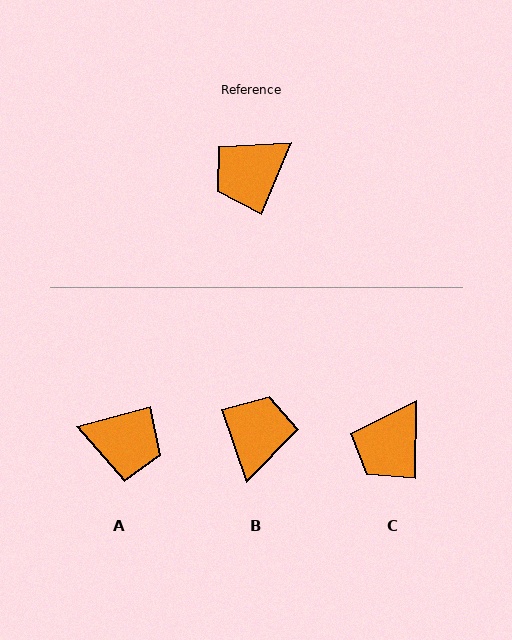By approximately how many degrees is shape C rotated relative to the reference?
Approximately 23 degrees counter-clockwise.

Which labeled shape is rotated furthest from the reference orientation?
B, about 137 degrees away.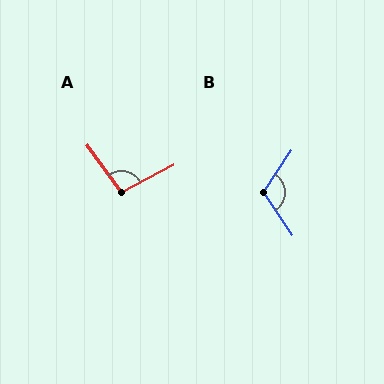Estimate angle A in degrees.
Approximately 98 degrees.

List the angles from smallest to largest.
A (98°), B (113°).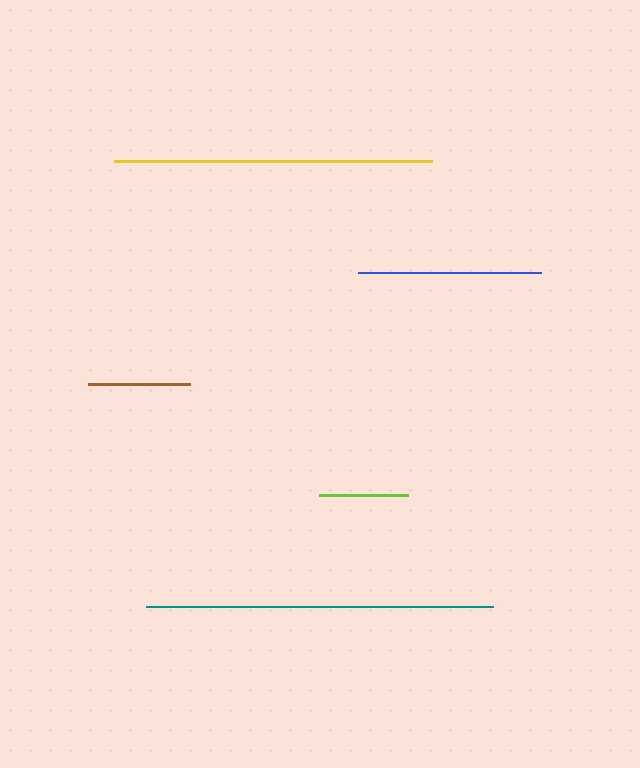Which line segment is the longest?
The teal line is the longest at approximately 347 pixels.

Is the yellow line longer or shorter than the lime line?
The yellow line is longer than the lime line.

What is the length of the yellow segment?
The yellow segment is approximately 318 pixels long.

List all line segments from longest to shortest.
From longest to shortest: teal, yellow, blue, brown, lime.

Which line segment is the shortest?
The lime line is the shortest at approximately 90 pixels.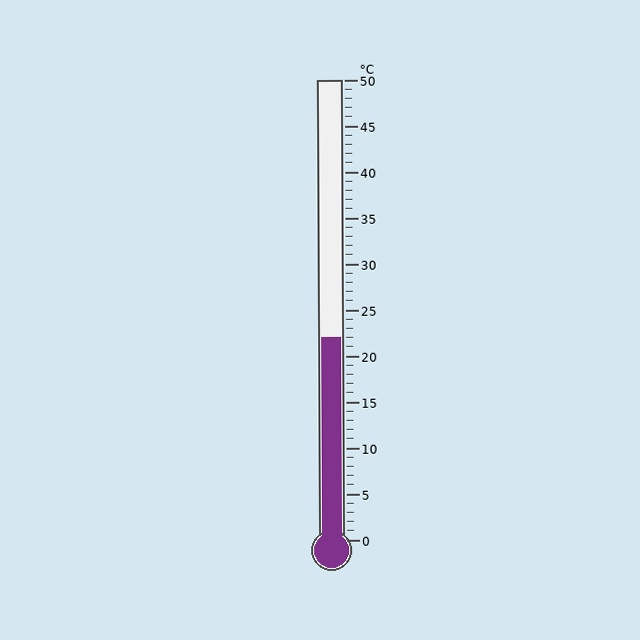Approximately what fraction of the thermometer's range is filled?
The thermometer is filled to approximately 45% of its range.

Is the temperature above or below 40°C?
The temperature is below 40°C.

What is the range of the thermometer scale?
The thermometer scale ranges from 0°C to 50°C.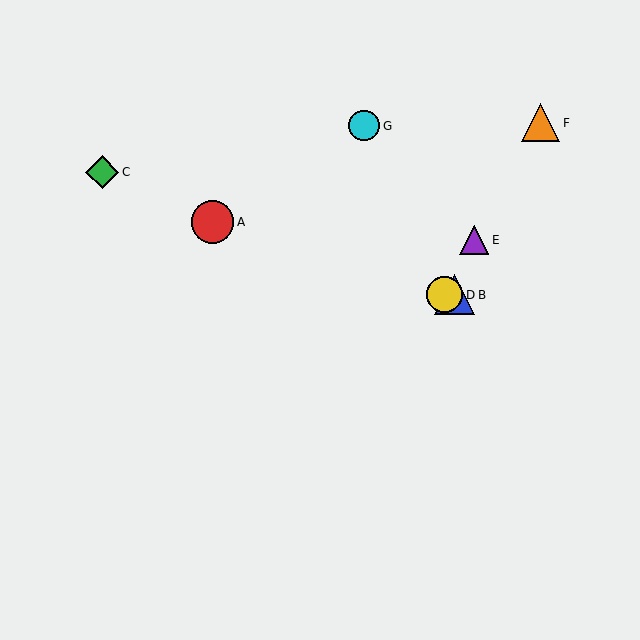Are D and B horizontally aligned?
Yes, both are at y≈295.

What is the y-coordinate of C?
Object C is at y≈172.